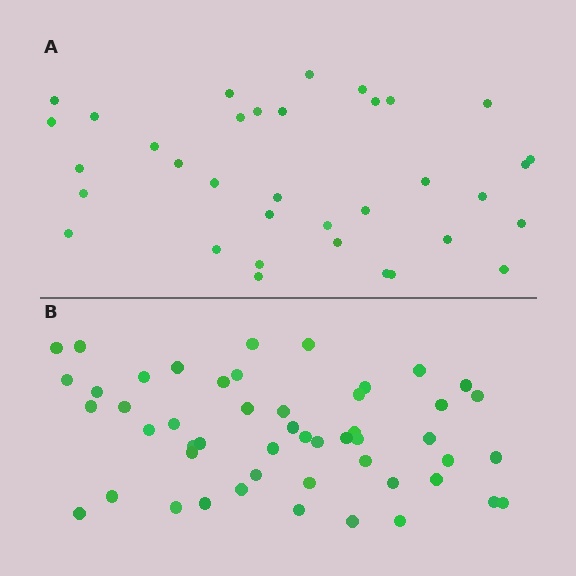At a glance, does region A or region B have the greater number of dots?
Region B (the bottom region) has more dots.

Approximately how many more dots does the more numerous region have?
Region B has approximately 15 more dots than region A.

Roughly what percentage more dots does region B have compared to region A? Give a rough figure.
About 45% more.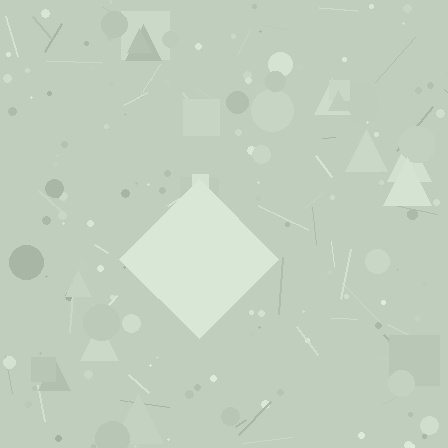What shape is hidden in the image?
A diamond is hidden in the image.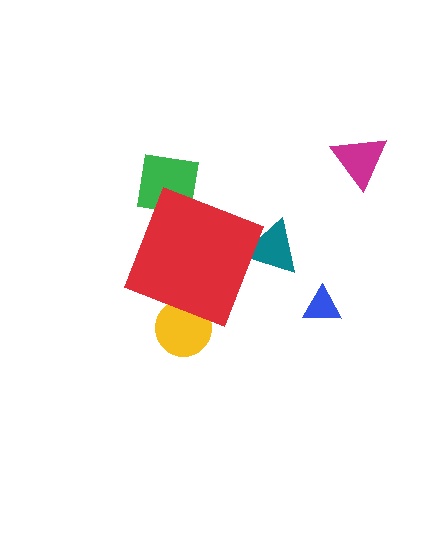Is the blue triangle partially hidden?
No, the blue triangle is fully visible.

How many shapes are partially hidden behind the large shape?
3 shapes are partially hidden.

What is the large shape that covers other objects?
A red diamond.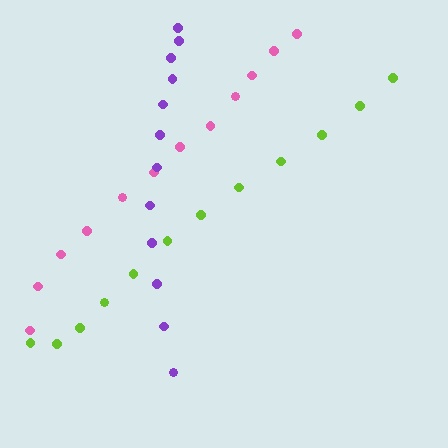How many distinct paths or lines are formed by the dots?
There are 3 distinct paths.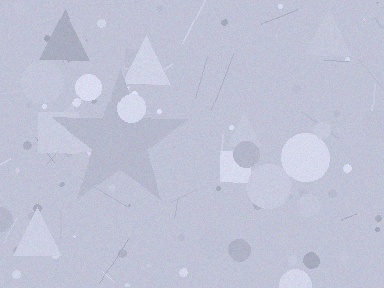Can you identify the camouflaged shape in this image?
The camouflaged shape is a star.